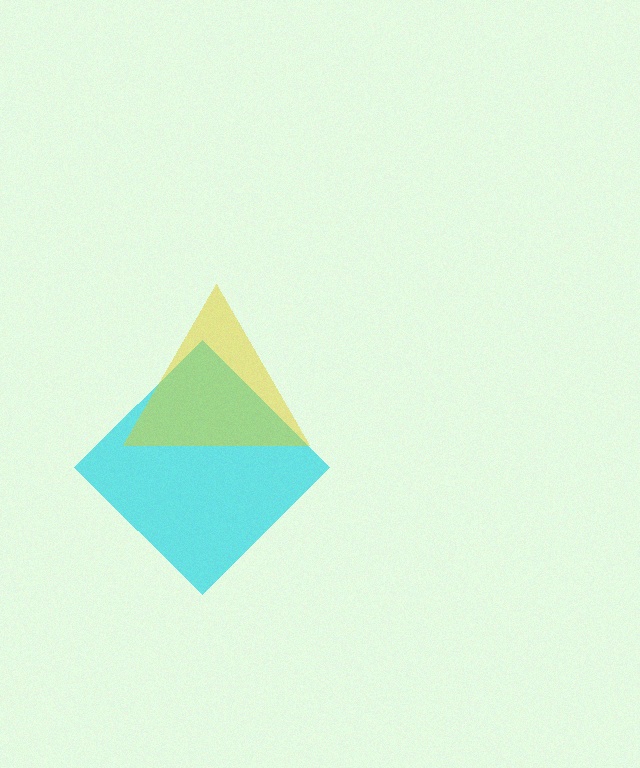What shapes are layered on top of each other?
The layered shapes are: a cyan diamond, a yellow triangle.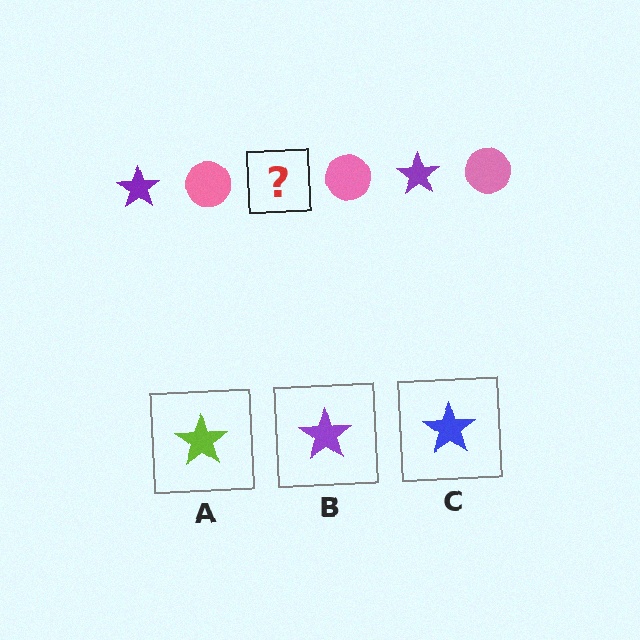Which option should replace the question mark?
Option B.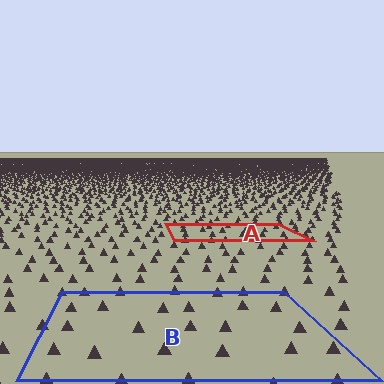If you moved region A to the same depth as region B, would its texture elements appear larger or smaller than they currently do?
They would appear larger. At a closer depth, the same texture elements are projected at a bigger on-screen size.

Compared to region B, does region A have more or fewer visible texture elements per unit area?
Region A has more texture elements per unit area — they are packed more densely because it is farther away.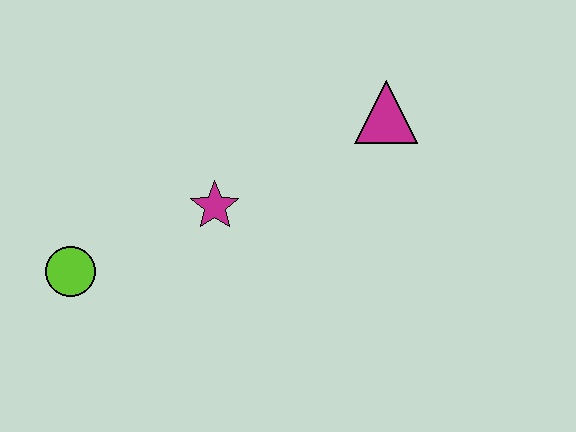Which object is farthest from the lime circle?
The magenta triangle is farthest from the lime circle.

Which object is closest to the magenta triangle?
The magenta star is closest to the magenta triangle.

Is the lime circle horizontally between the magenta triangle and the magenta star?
No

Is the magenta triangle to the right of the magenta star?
Yes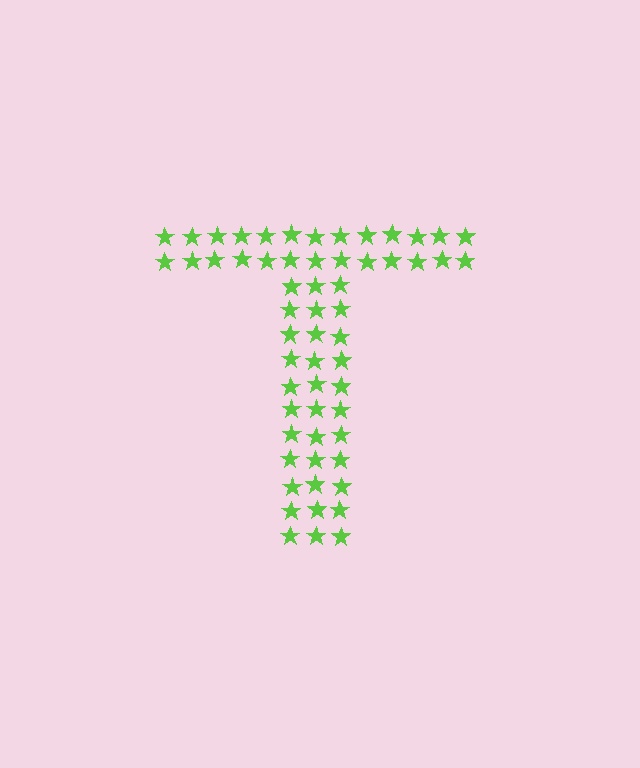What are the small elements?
The small elements are stars.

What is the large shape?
The large shape is the letter T.